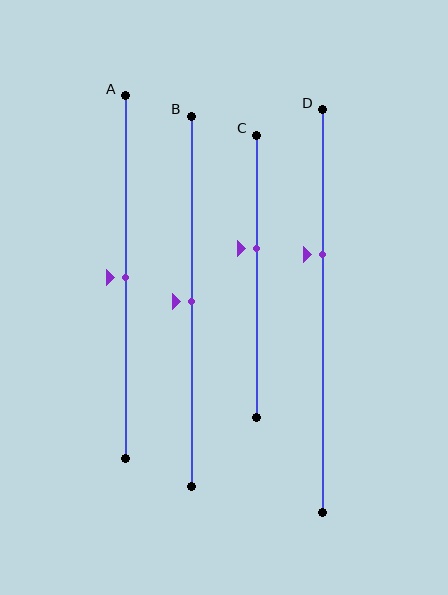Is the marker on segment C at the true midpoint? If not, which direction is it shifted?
No, the marker on segment C is shifted upward by about 10% of the segment length.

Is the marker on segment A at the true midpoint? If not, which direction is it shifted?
Yes, the marker on segment A is at the true midpoint.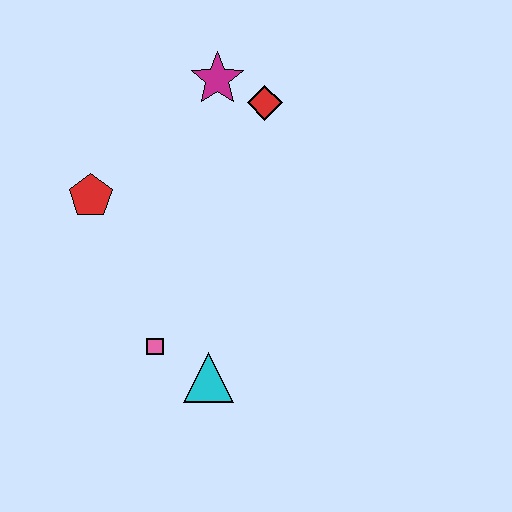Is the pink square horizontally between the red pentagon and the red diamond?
Yes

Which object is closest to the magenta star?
The red diamond is closest to the magenta star.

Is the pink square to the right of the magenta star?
No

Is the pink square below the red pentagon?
Yes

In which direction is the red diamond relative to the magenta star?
The red diamond is to the right of the magenta star.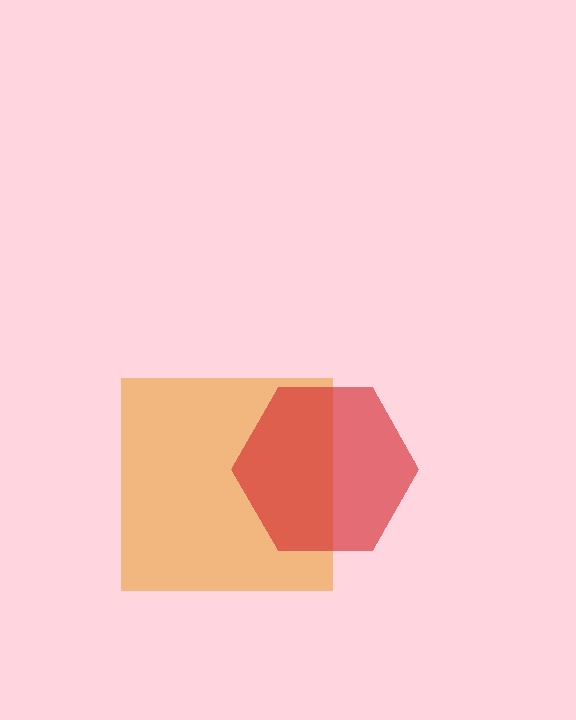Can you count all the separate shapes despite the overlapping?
Yes, there are 2 separate shapes.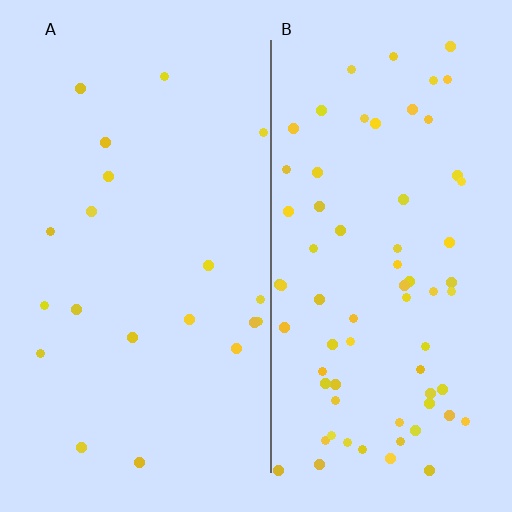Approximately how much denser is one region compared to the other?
Approximately 3.5× — region B over region A.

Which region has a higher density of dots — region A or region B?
B (the right).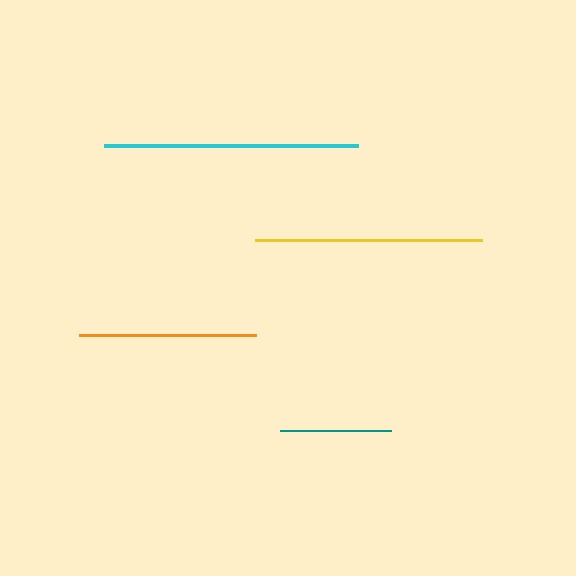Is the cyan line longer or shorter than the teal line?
The cyan line is longer than the teal line.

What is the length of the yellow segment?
The yellow segment is approximately 227 pixels long.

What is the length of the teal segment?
The teal segment is approximately 111 pixels long.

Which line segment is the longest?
The cyan line is the longest at approximately 255 pixels.